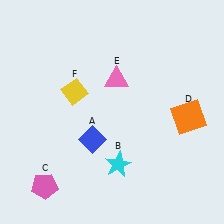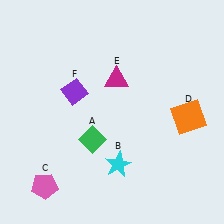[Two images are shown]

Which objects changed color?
A changed from blue to green. E changed from pink to magenta. F changed from yellow to purple.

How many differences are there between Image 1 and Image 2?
There are 3 differences between the two images.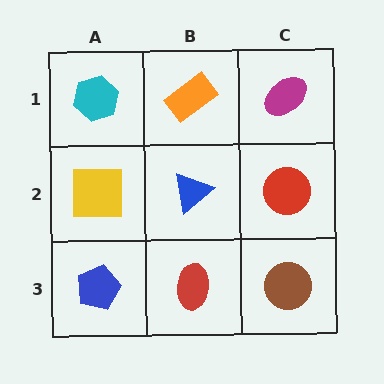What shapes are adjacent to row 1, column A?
A yellow square (row 2, column A), an orange rectangle (row 1, column B).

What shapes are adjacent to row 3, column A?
A yellow square (row 2, column A), a red ellipse (row 3, column B).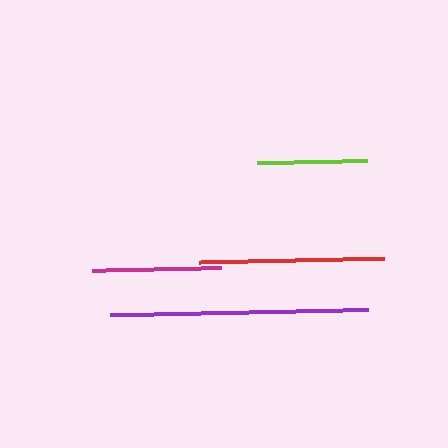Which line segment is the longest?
The purple line is the longest at approximately 258 pixels.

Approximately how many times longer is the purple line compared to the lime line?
The purple line is approximately 2.3 times the length of the lime line.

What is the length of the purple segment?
The purple segment is approximately 258 pixels long.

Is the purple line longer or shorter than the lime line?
The purple line is longer than the lime line.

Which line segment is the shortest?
The lime line is the shortest at approximately 110 pixels.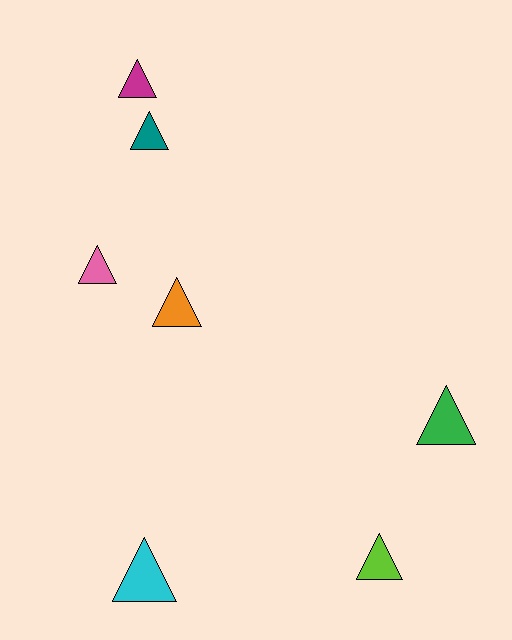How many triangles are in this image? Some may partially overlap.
There are 7 triangles.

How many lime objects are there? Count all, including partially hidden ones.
There is 1 lime object.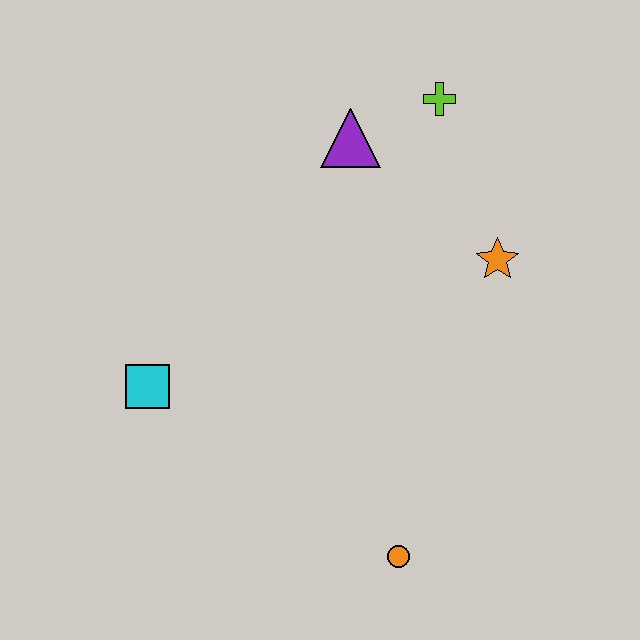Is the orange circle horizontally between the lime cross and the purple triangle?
Yes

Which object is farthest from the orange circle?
The lime cross is farthest from the orange circle.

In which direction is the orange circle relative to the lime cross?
The orange circle is below the lime cross.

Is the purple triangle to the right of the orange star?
No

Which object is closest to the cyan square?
The orange circle is closest to the cyan square.